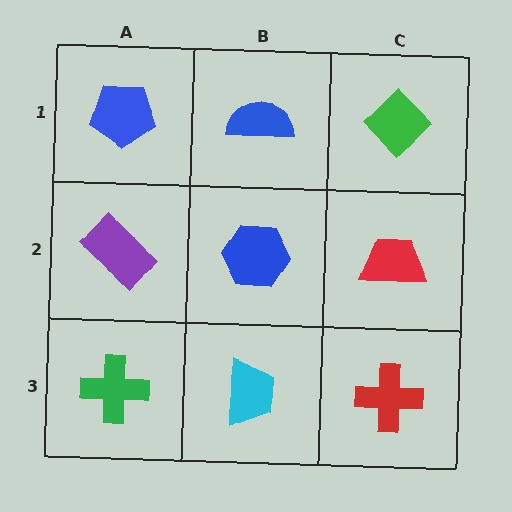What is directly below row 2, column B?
A cyan trapezoid.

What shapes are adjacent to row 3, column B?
A blue hexagon (row 2, column B), a green cross (row 3, column A), a red cross (row 3, column C).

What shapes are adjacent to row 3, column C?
A red trapezoid (row 2, column C), a cyan trapezoid (row 3, column B).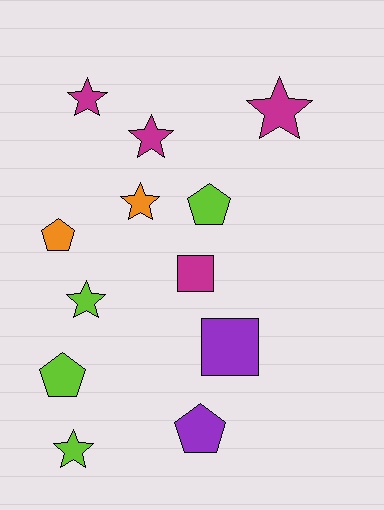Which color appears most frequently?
Lime, with 4 objects.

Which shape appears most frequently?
Star, with 6 objects.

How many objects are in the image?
There are 12 objects.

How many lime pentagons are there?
There are 2 lime pentagons.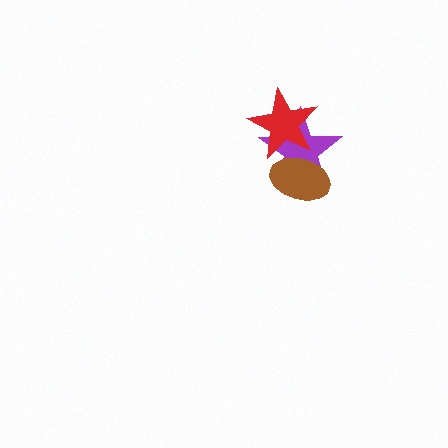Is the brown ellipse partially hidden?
No, no other shape covers it.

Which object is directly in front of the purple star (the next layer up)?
The red star is directly in front of the purple star.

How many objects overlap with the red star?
2 objects overlap with the red star.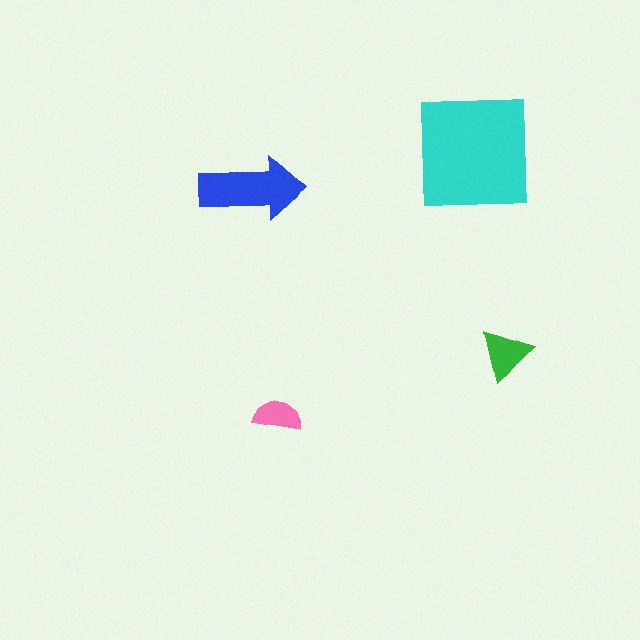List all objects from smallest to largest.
The pink semicircle, the green triangle, the blue arrow, the cyan square.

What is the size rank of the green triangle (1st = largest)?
3rd.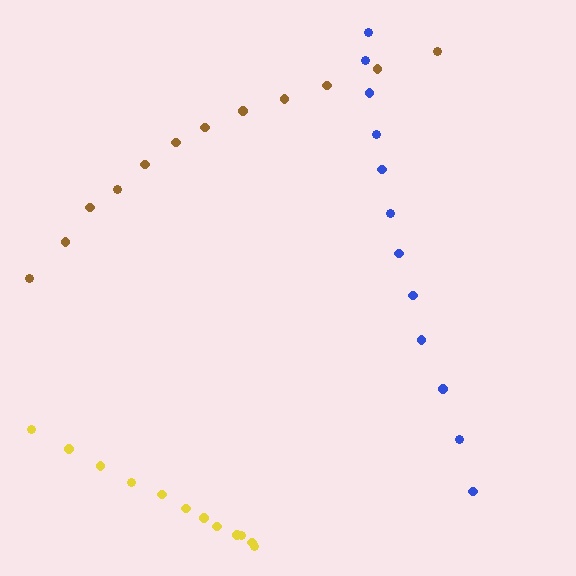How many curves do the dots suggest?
There are 3 distinct paths.